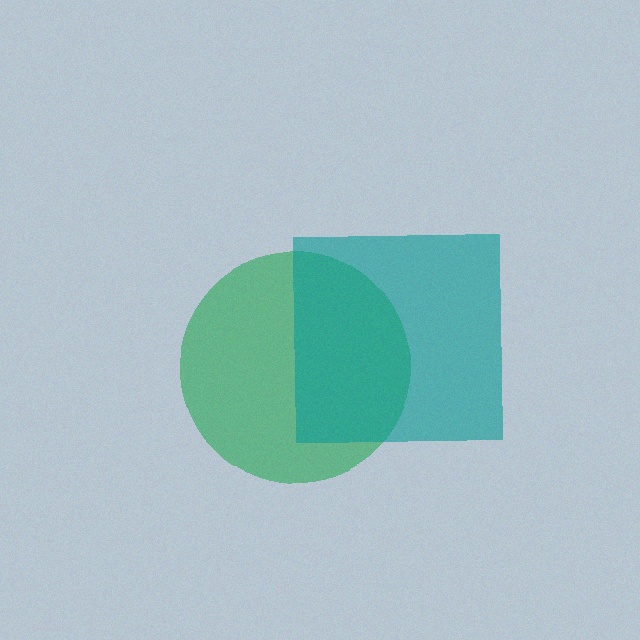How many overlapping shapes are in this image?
There are 2 overlapping shapes in the image.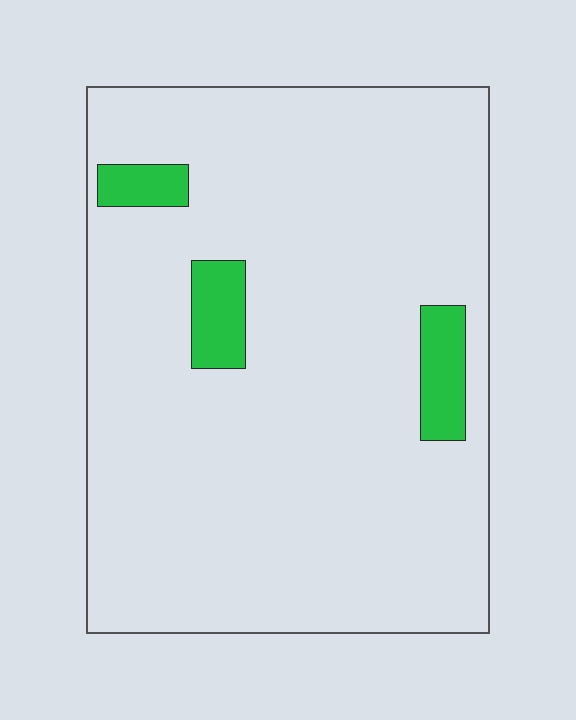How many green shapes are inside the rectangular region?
3.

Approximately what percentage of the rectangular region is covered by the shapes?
Approximately 5%.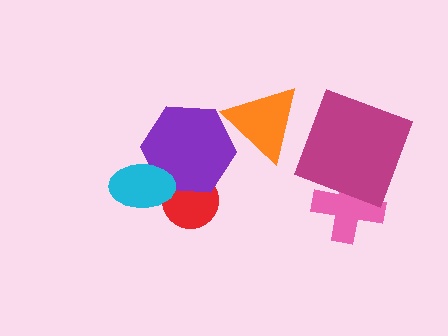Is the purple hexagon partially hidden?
Yes, it is partially covered by another shape.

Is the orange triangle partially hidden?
Yes, it is partially covered by another shape.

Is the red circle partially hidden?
Yes, it is partially covered by another shape.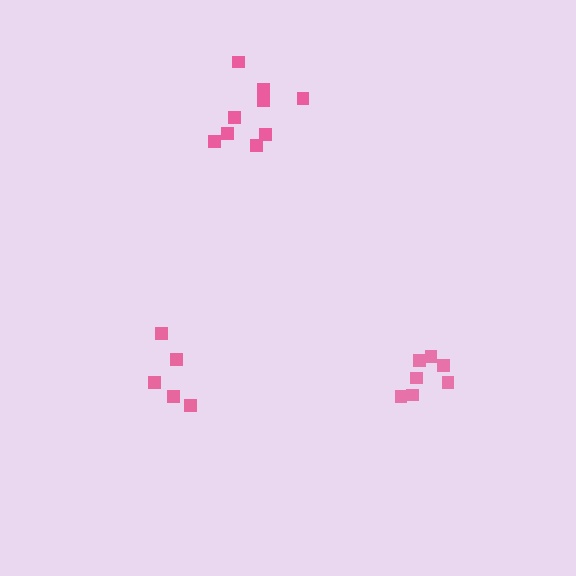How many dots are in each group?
Group 1: 9 dots, Group 2: 5 dots, Group 3: 7 dots (21 total).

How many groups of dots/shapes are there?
There are 3 groups.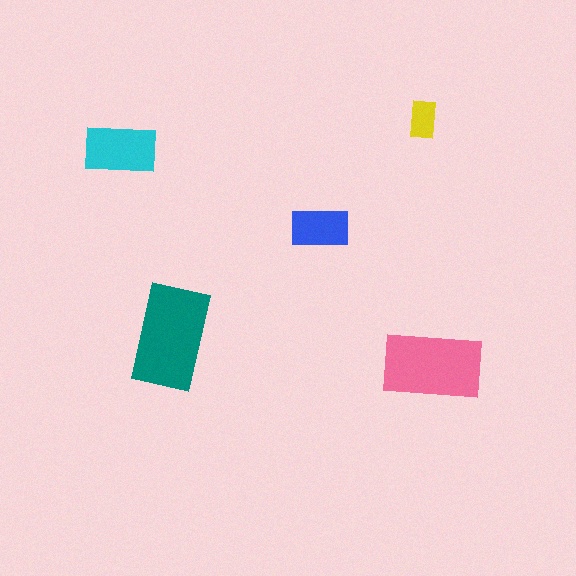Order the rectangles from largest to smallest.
the teal one, the pink one, the cyan one, the blue one, the yellow one.